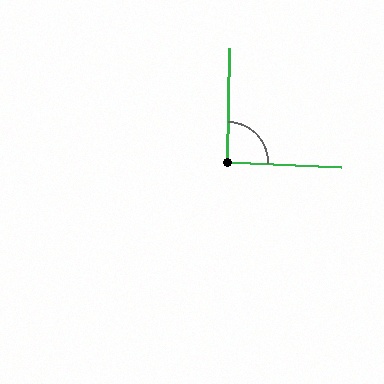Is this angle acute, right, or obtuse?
It is approximately a right angle.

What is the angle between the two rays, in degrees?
Approximately 91 degrees.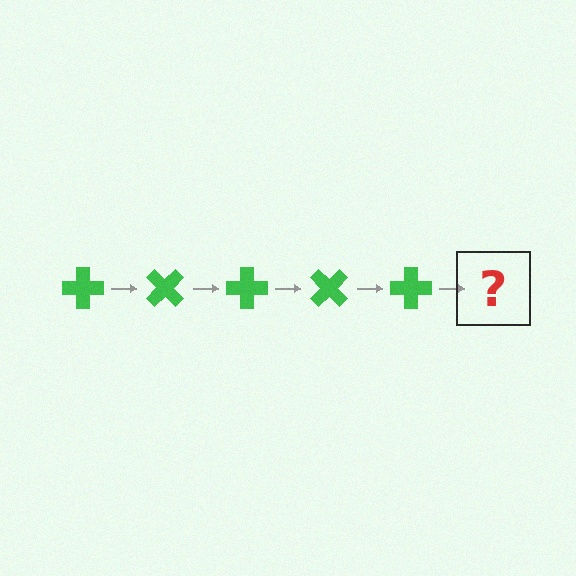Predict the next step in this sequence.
The next step is a green cross rotated 225 degrees.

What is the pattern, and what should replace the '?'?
The pattern is that the cross rotates 45 degrees each step. The '?' should be a green cross rotated 225 degrees.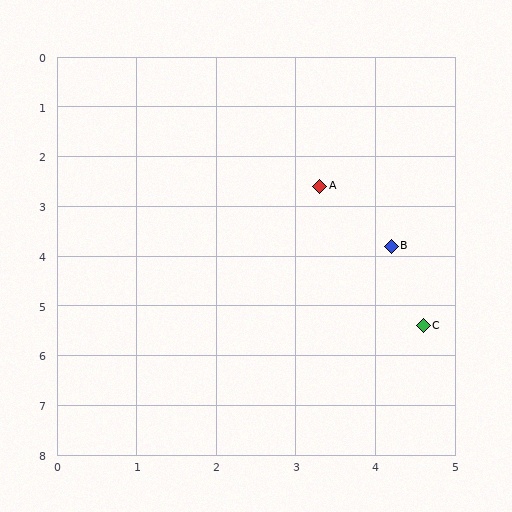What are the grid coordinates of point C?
Point C is at approximately (4.6, 5.4).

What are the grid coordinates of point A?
Point A is at approximately (3.3, 2.6).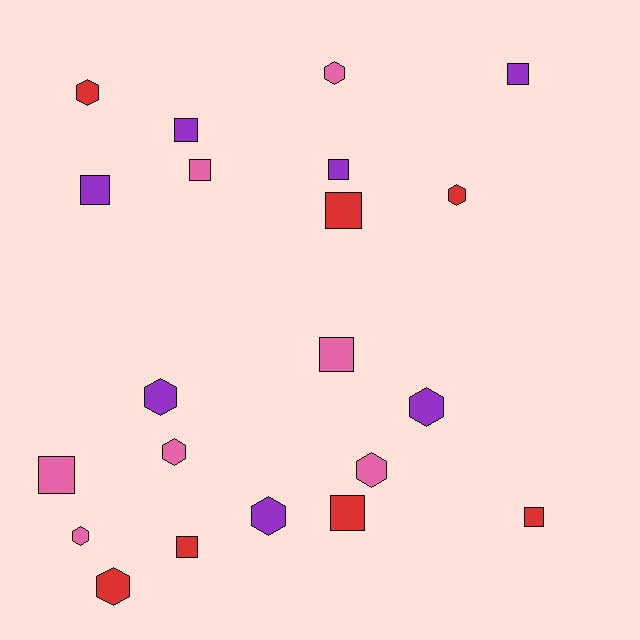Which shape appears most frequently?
Square, with 11 objects.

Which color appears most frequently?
Pink, with 7 objects.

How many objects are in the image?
There are 21 objects.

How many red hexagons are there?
There are 3 red hexagons.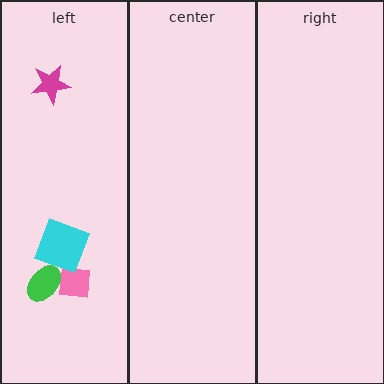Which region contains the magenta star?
The left region.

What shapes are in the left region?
The green ellipse, the pink square, the magenta star, the cyan square.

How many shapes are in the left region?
4.